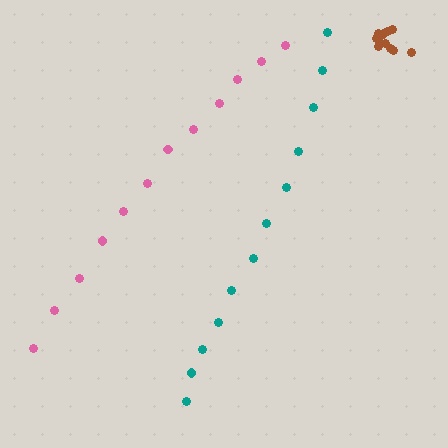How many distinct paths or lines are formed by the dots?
There are 3 distinct paths.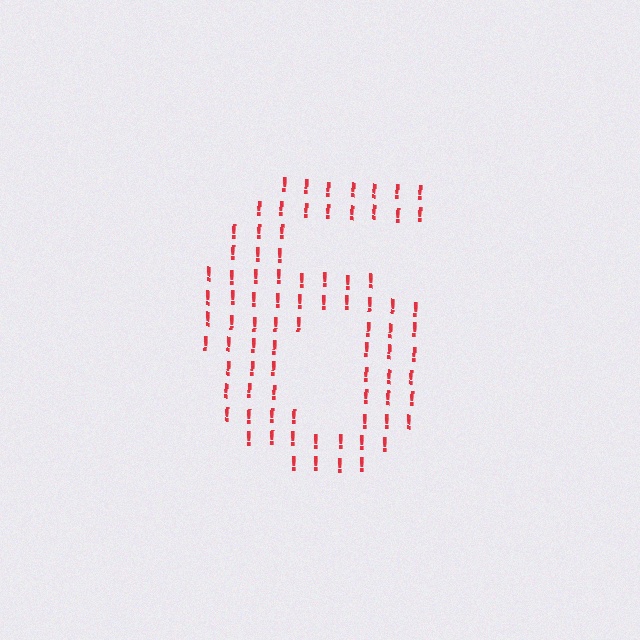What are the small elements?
The small elements are exclamation marks.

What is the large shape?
The large shape is the digit 6.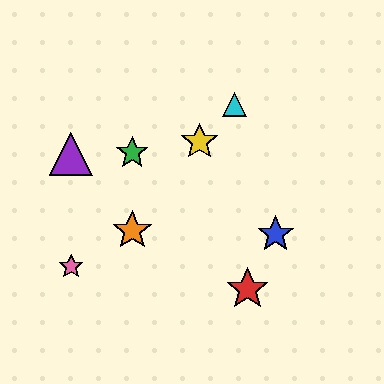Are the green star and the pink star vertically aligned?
No, the green star is at x≈132 and the pink star is at x≈71.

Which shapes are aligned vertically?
The green star, the orange star are aligned vertically.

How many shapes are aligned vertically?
2 shapes (the green star, the orange star) are aligned vertically.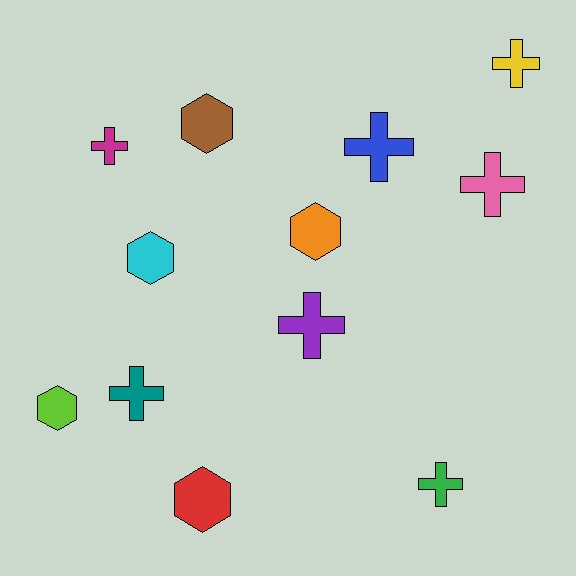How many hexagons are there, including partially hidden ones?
There are 5 hexagons.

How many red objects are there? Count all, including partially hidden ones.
There is 1 red object.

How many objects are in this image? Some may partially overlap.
There are 12 objects.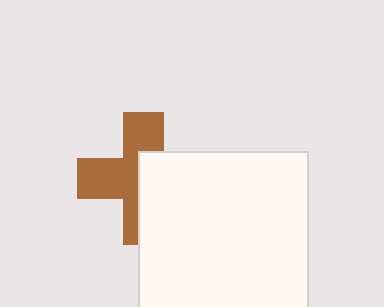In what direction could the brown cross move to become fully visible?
The brown cross could move left. That would shift it out from behind the white square entirely.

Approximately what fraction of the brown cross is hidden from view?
Roughly 47% of the brown cross is hidden behind the white square.